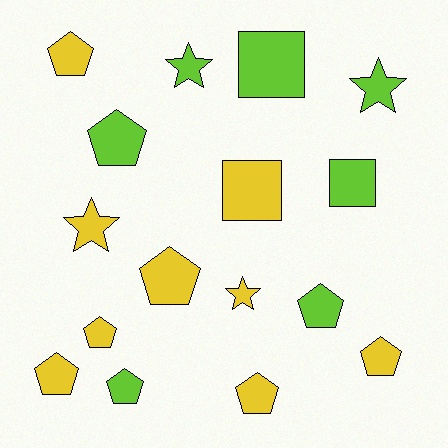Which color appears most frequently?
Yellow, with 9 objects.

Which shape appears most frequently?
Pentagon, with 9 objects.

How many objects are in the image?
There are 16 objects.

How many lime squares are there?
There are 2 lime squares.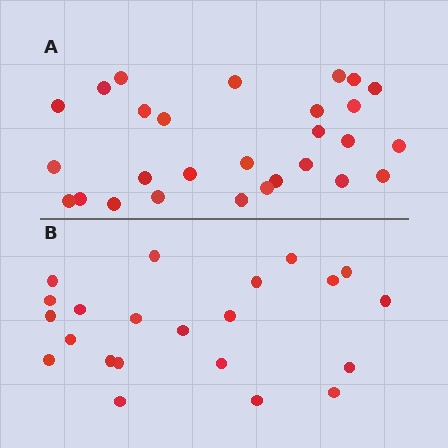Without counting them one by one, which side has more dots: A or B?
Region A (the top region) has more dots.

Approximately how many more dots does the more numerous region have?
Region A has about 6 more dots than region B.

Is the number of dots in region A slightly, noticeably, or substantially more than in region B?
Region A has noticeably more, but not dramatically so. The ratio is roughly 1.3 to 1.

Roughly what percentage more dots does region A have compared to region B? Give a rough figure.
About 25% more.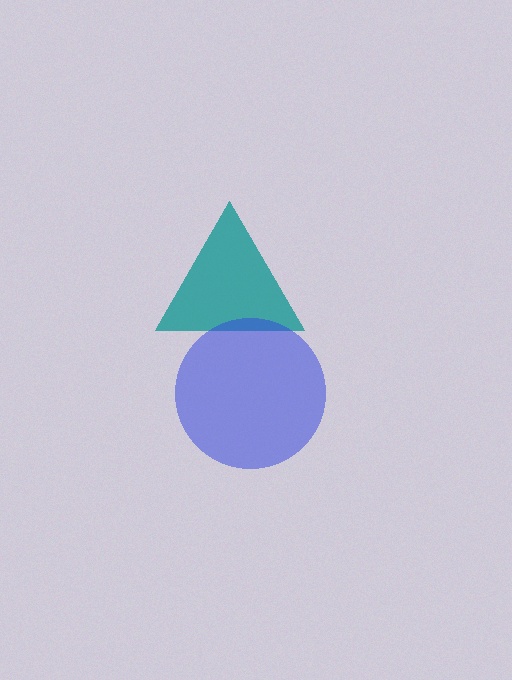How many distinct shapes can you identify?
There are 2 distinct shapes: a teal triangle, a blue circle.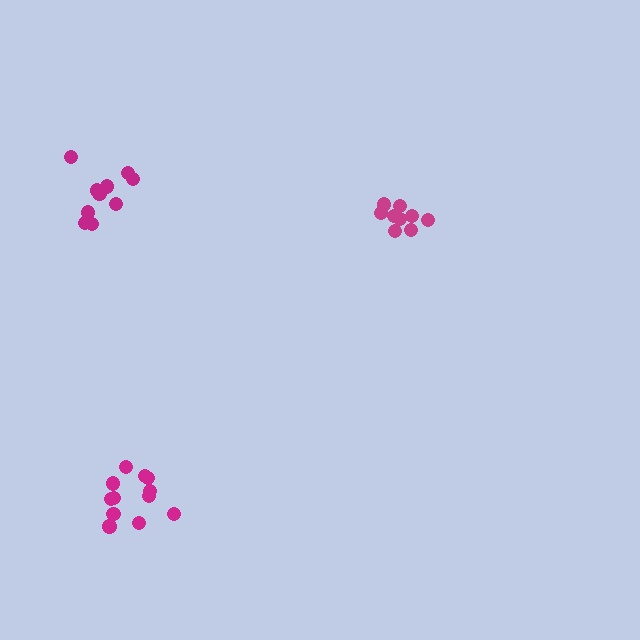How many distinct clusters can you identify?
There are 3 distinct clusters.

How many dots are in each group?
Group 1: 12 dots, Group 2: 9 dots, Group 3: 10 dots (31 total).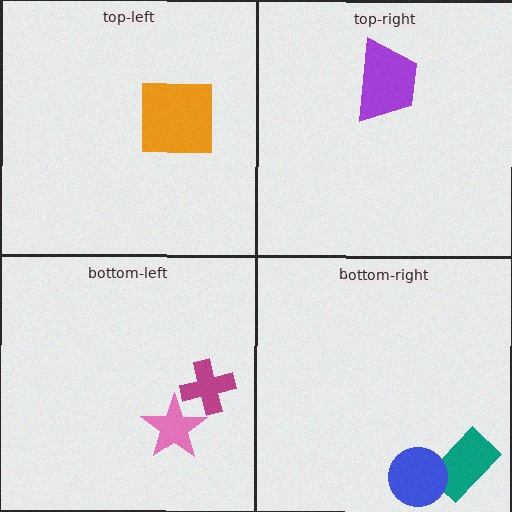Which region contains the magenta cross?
The bottom-left region.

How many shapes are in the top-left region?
1.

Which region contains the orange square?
The top-left region.